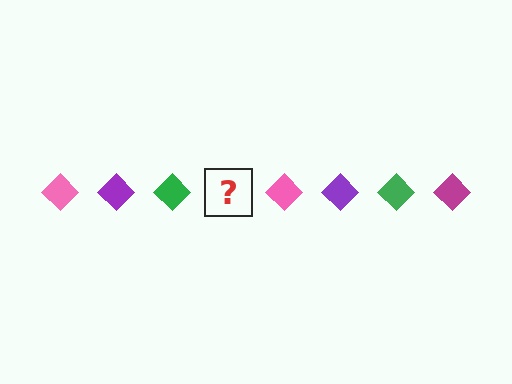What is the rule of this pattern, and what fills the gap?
The rule is that the pattern cycles through pink, purple, green, magenta diamonds. The gap should be filled with a magenta diamond.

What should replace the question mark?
The question mark should be replaced with a magenta diamond.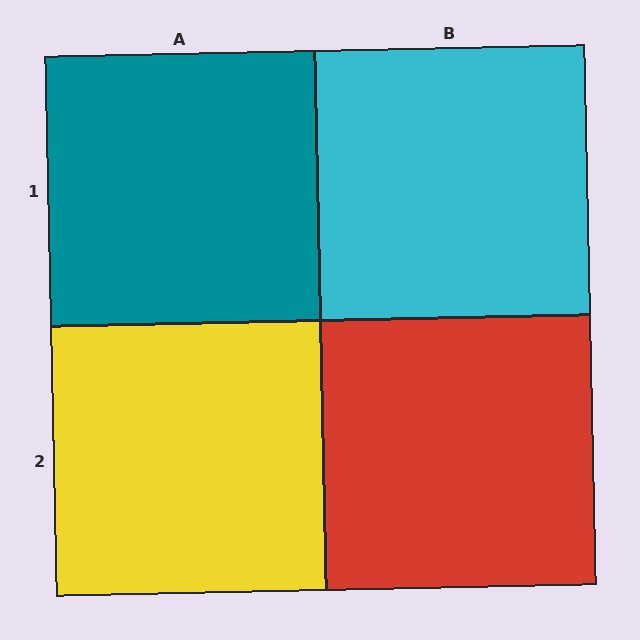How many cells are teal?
1 cell is teal.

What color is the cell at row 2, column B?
Red.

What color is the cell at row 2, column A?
Yellow.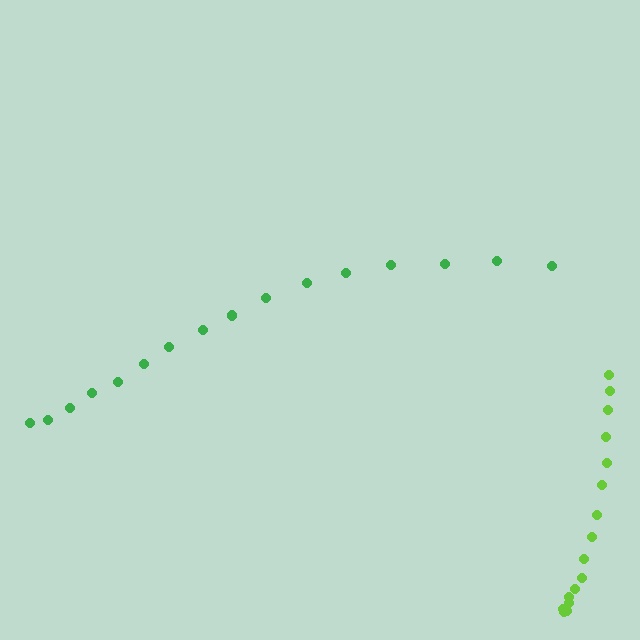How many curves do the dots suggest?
There are 2 distinct paths.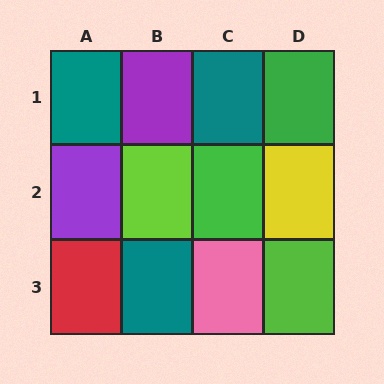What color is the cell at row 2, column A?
Purple.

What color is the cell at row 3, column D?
Lime.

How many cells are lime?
2 cells are lime.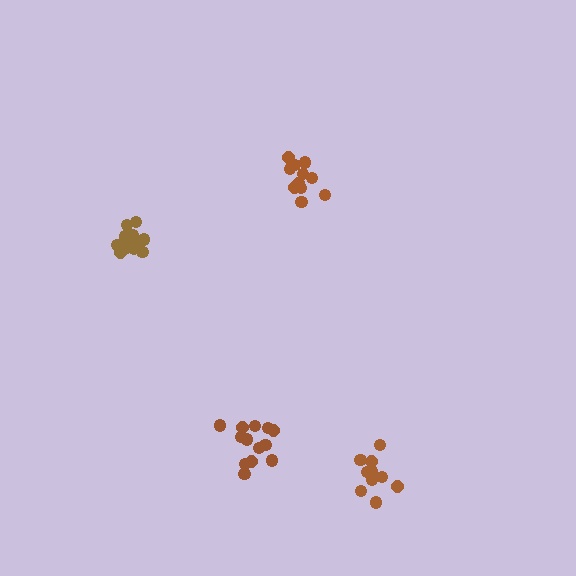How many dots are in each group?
Group 1: 13 dots, Group 2: 14 dots, Group 3: 10 dots, Group 4: 12 dots (49 total).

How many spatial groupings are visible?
There are 4 spatial groupings.